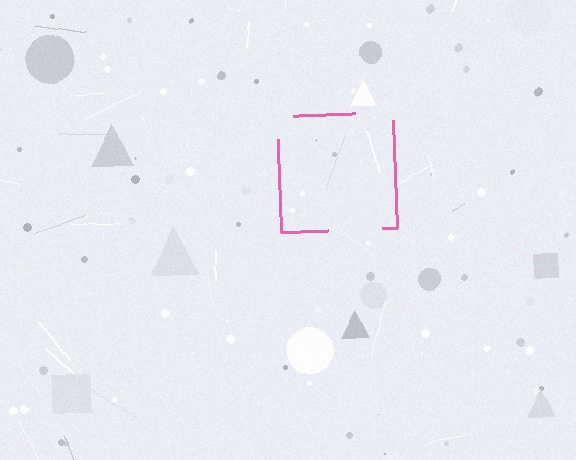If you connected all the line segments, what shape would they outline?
They would outline a square.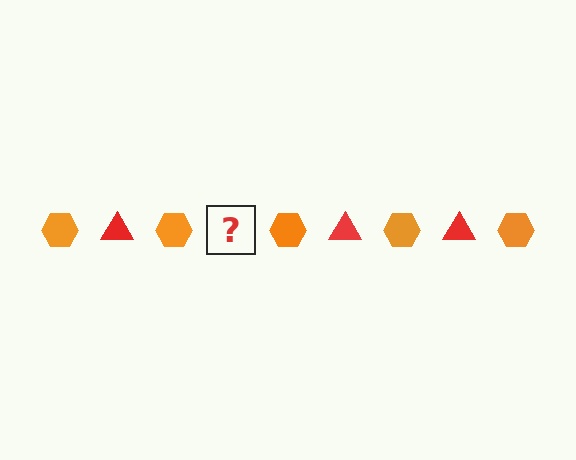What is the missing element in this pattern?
The missing element is a red triangle.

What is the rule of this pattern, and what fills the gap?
The rule is that the pattern alternates between orange hexagon and red triangle. The gap should be filled with a red triangle.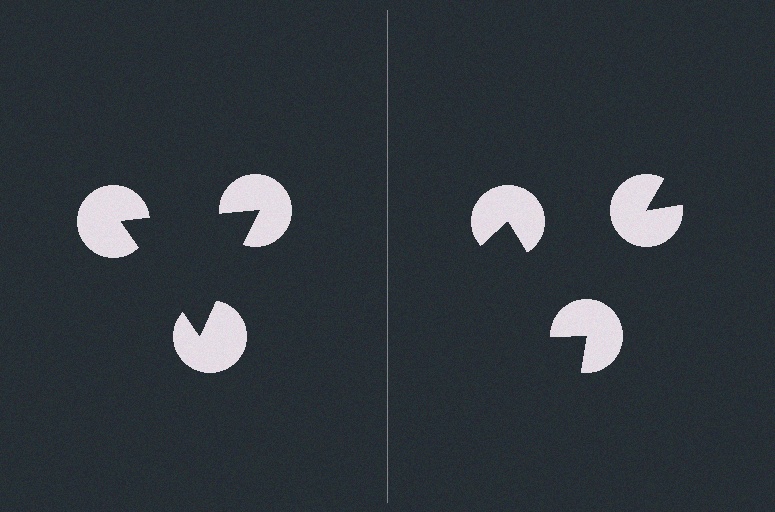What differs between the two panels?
The pac-man discs are positioned identically on both sides; only the wedge orientations differ. On the left they align to a triangle; on the right they are misaligned.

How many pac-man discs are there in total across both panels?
6 — 3 on each side.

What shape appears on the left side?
An illusory triangle.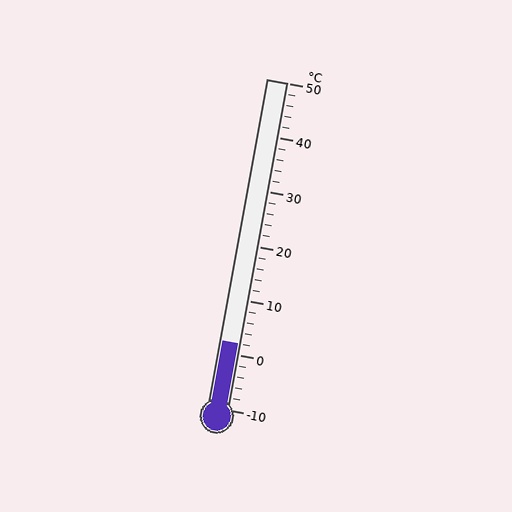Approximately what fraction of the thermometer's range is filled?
The thermometer is filled to approximately 20% of its range.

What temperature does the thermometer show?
The thermometer shows approximately 2°C.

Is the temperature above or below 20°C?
The temperature is below 20°C.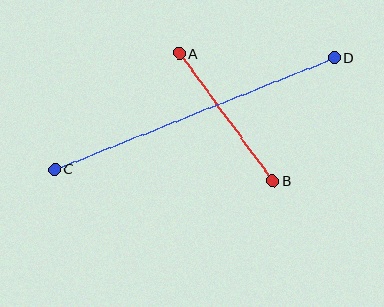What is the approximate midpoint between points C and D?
The midpoint is at approximately (195, 113) pixels.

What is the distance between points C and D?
The distance is approximately 301 pixels.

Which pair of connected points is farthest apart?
Points C and D are farthest apart.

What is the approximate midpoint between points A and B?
The midpoint is at approximately (226, 117) pixels.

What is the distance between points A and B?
The distance is approximately 158 pixels.